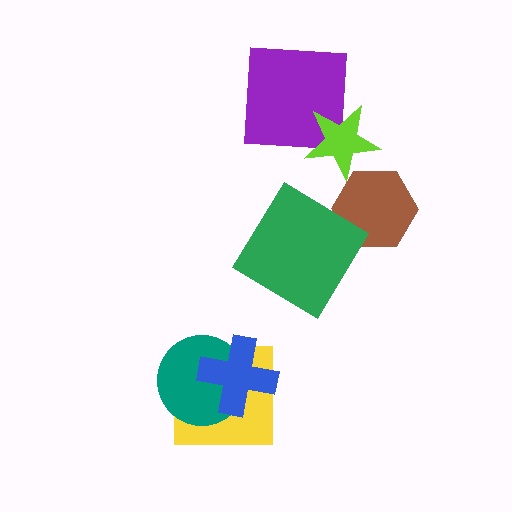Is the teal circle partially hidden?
Yes, it is partially covered by another shape.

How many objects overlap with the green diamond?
0 objects overlap with the green diamond.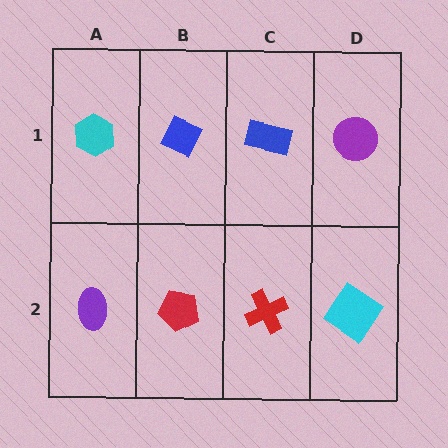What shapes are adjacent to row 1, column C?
A red cross (row 2, column C), a blue diamond (row 1, column B), a purple circle (row 1, column D).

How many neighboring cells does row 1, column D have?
2.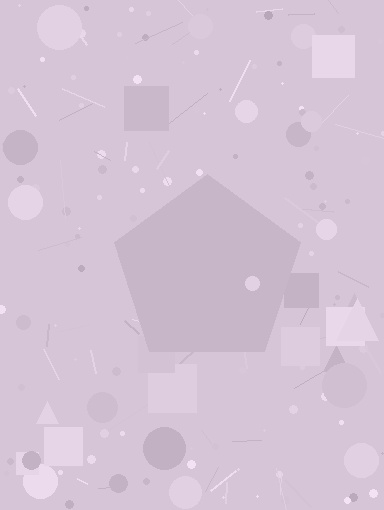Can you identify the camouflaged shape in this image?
The camouflaged shape is a pentagon.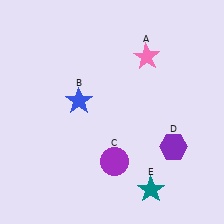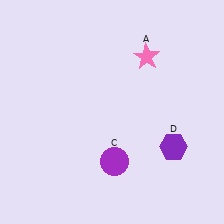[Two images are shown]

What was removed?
The blue star (B), the teal star (E) were removed in Image 2.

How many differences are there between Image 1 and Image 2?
There are 2 differences between the two images.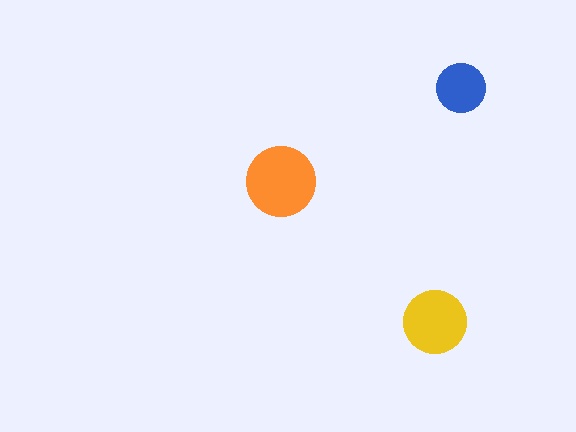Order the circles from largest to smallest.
the orange one, the yellow one, the blue one.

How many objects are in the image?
There are 3 objects in the image.